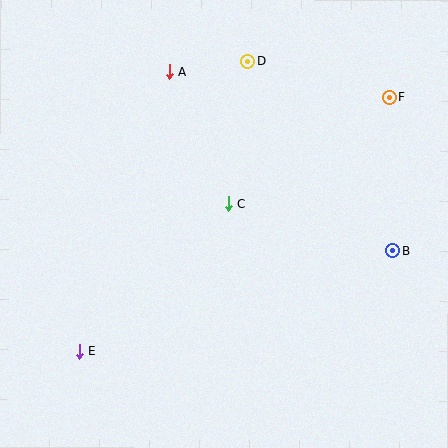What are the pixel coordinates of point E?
Point E is at (80, 351).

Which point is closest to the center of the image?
Point C at (228, 204) is closest to the center.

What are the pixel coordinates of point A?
Point A is at (169, 71).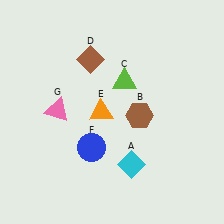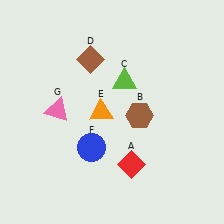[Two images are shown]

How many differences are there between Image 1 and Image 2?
There is 1 difference between the two images.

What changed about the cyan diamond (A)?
In Image 1, A is cyan. In Image 2, it changed to red.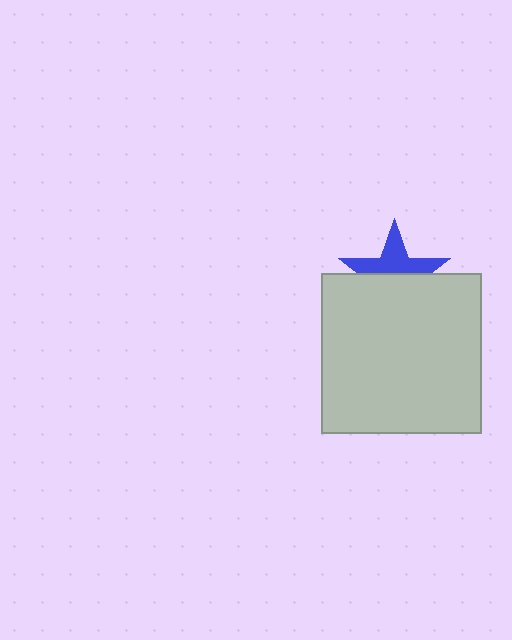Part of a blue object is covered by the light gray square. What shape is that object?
It is a star.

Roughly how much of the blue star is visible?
About half of it is visible (roughly 49%).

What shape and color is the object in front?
The object in front is a light gray square.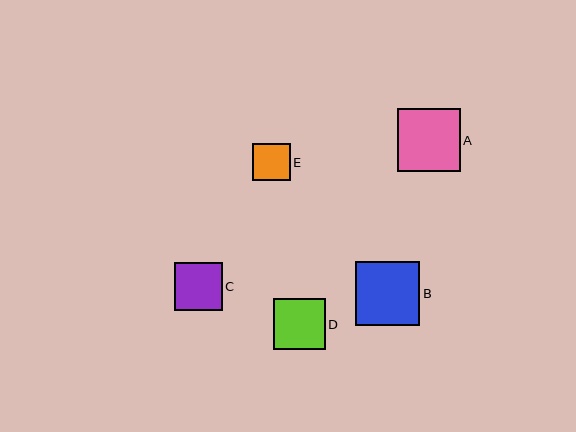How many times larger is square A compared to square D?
Square A is approximately 1.2 times the size of square D.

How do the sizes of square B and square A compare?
Square B and square A are approximately the same size.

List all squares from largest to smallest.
From largest to smallest: B, A, D, C, E.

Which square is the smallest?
Square E is the smallest with a size of approximately 37 pixels.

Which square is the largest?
Square B is the largest with a size of approximately 64 pixels.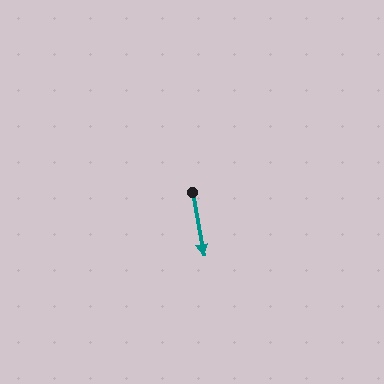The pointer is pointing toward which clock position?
Roughly 6 o'clock.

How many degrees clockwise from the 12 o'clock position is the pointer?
Approximately 170 degrees.